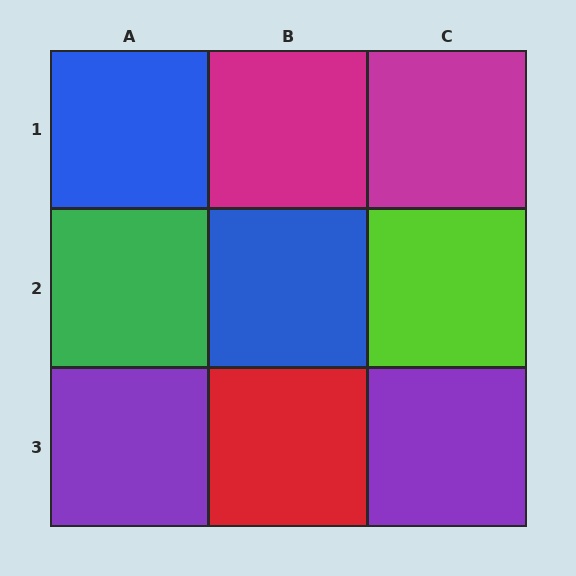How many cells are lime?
1 cell is lime.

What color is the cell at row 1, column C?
Magenta.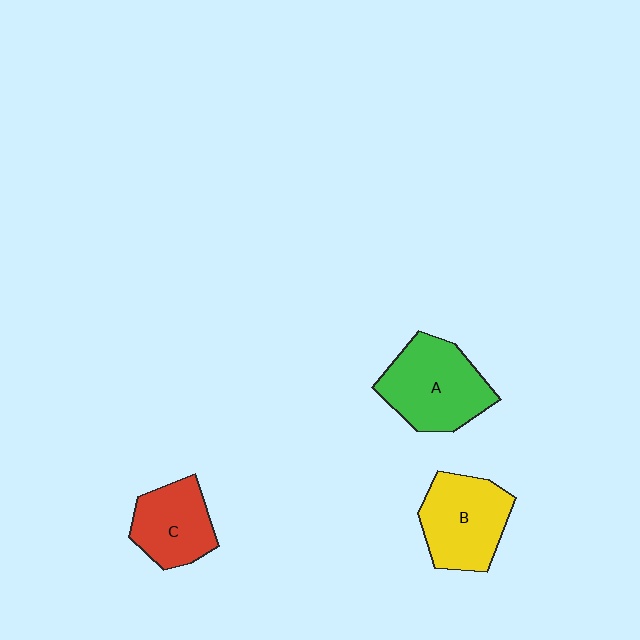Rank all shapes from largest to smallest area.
From largest to smallest: A (green), B (yellow), C (red).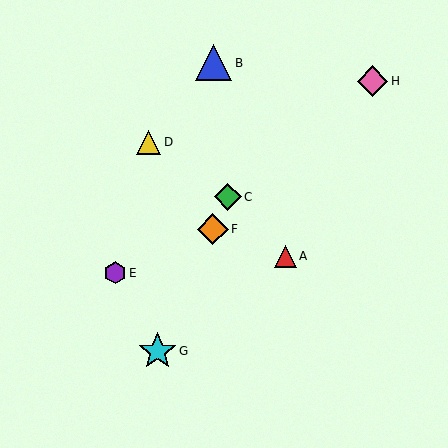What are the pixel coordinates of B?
Object B is at (213, 63).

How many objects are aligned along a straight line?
3 objects (C, F, G) are aligned along a straight line.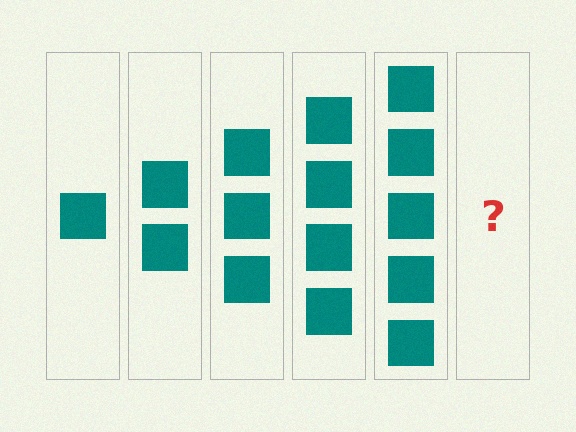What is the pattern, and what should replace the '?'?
The pattern is that each step adds one more square. The '?' should be 6 squares.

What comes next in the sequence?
The next element should be 6 squares.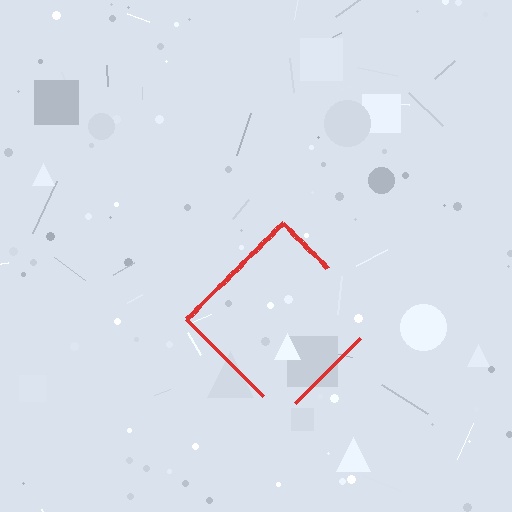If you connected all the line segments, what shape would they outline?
They would outline a diamond.